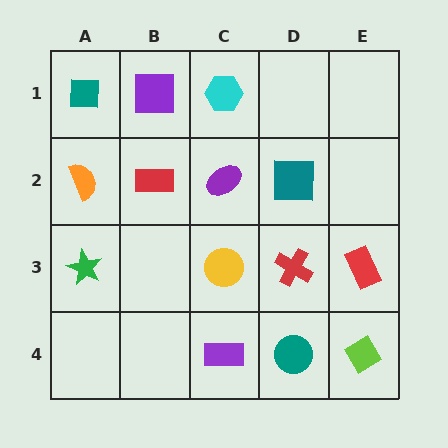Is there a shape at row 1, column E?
No, that cell is empty.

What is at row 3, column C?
A yellow circle.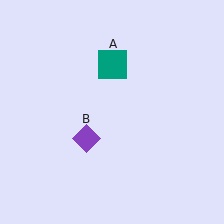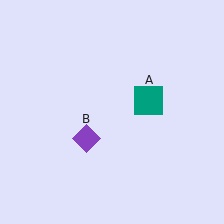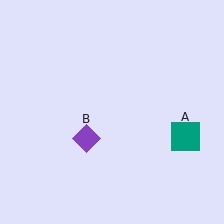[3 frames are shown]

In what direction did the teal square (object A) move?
The teal square (object A) moved down and to the right.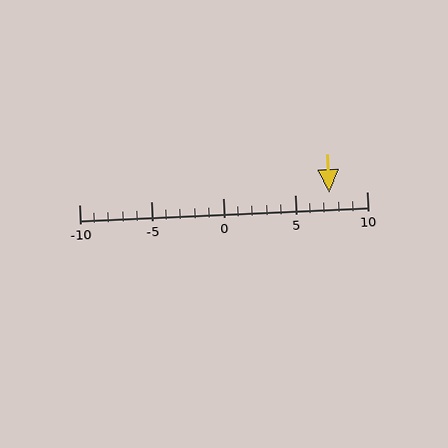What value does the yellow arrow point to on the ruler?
The yellow arrow points to approximately 7.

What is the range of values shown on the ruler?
The ruler shows values from -10 to 10.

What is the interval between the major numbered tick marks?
The major tick marks are spaced 5 units apart.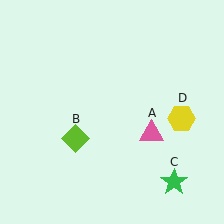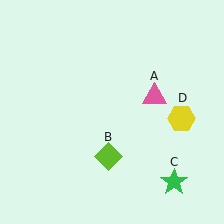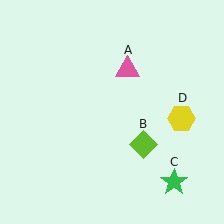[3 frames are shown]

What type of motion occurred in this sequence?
The pink triangle (object A), lime diamond (object B) rotated counterclockwise around the center of the scene.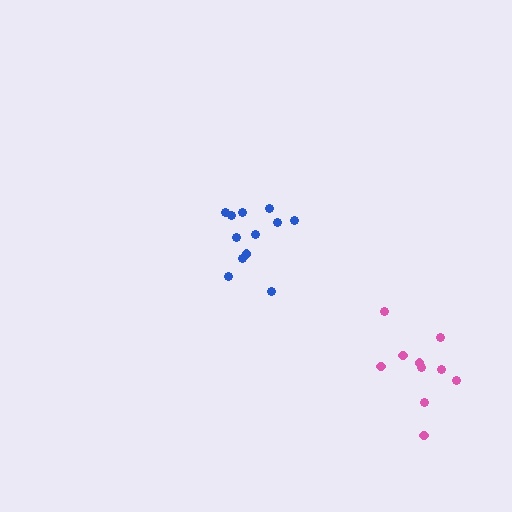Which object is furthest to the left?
The blue cluster is leftmost.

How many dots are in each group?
Group 1: 12 dots, Group 2: 10 dots (22 total).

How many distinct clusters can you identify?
There are 2 distinct clusters.